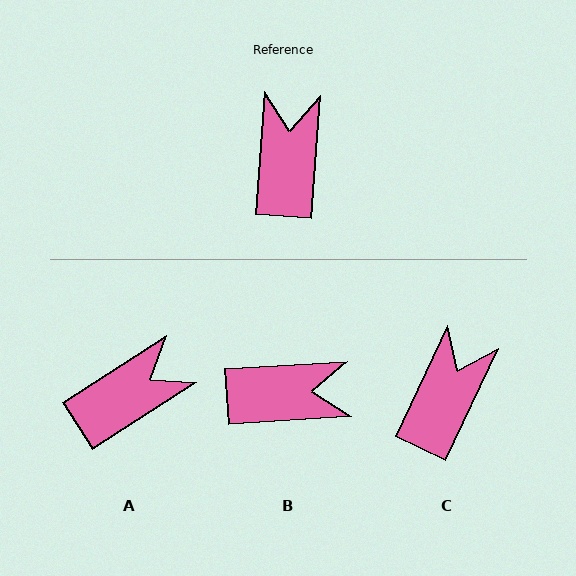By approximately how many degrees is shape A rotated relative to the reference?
Approximately 53 degrees clockwise.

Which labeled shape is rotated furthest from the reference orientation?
B, about 82 degrees away.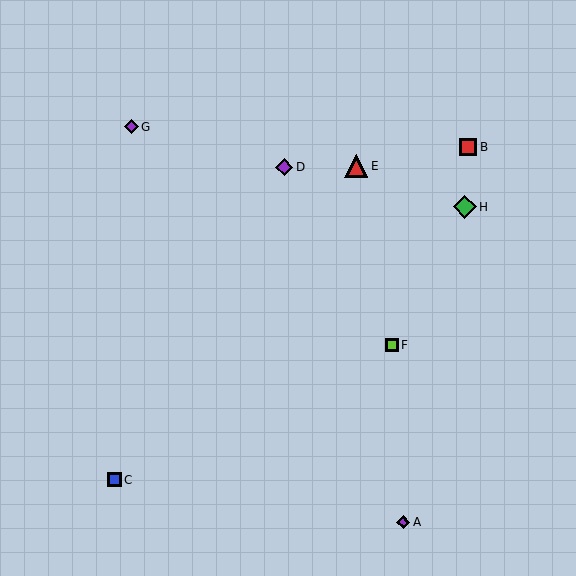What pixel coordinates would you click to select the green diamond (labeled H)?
Click at (465, 207) to select the green diamond H.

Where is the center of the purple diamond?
The center of the purple diamond is at (131, 127).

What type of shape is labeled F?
Shape F is a lime square.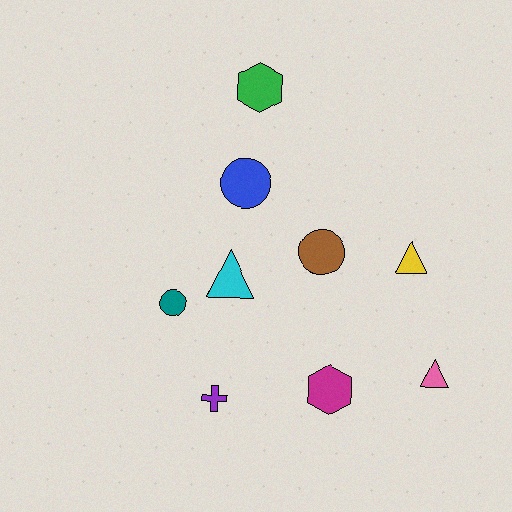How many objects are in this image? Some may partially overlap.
There are 9 objects.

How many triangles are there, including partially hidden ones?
There are 3 triangles.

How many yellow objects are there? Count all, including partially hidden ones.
There is 1 yellow object.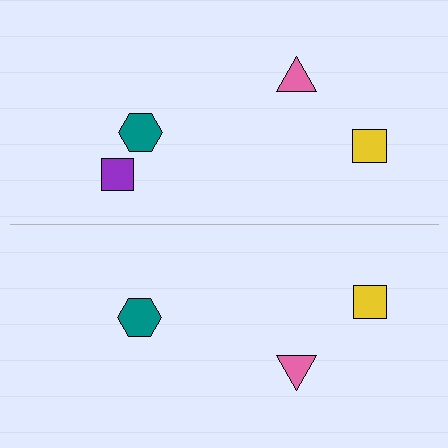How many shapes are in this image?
There are 7 shapes in this image.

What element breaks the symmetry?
A purple square is missing from the bottom side.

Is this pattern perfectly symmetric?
No, the pattern is not perfectly symmetric. A purple square is missing from the bottom side.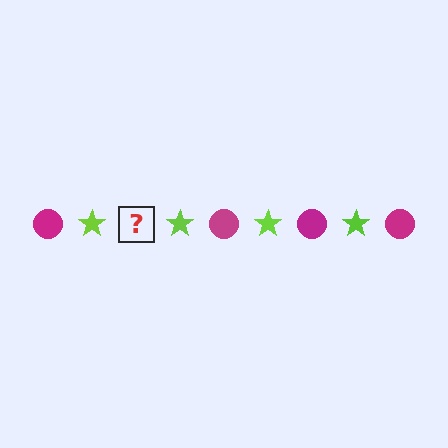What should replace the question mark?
The question mark should be replaced with a magenta circle.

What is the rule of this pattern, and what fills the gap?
The rule is that the pattern alternates between magenta circle and lime star. The gap should be filled with a magenta circle.